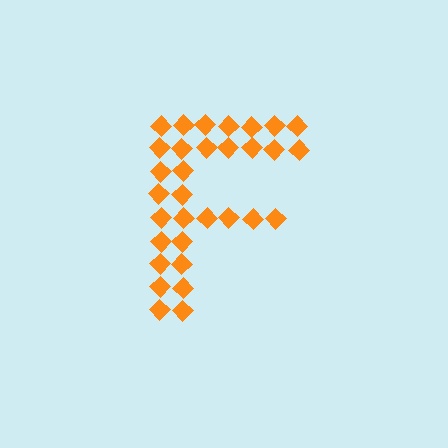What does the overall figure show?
The overall figure shows the letter F.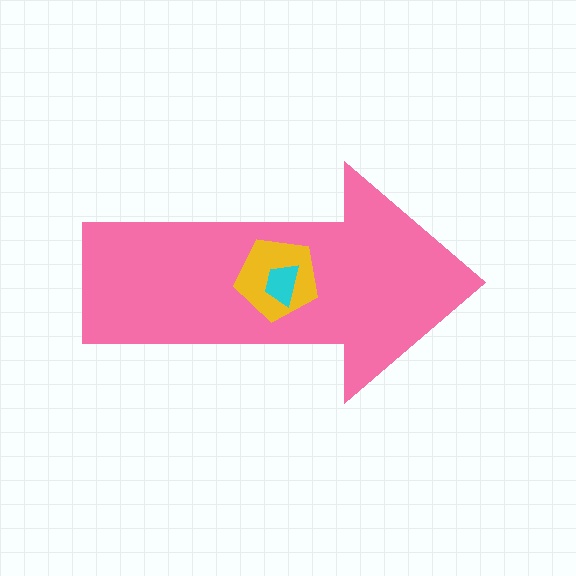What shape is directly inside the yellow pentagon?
The cyan trapezoid.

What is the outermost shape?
The pink arrow.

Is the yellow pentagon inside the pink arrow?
Yes.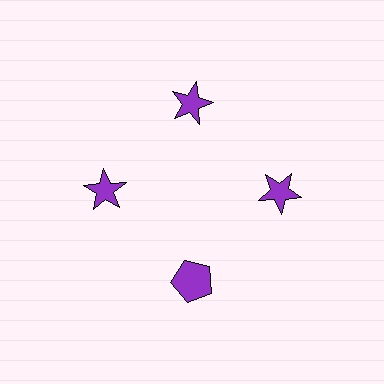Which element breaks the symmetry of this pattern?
The purple pentagon at roughly the 6 o'clock position breaks the symmetry. All other shapes are purple stars.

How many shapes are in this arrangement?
There are 4 shapes arranged in a ring pattern.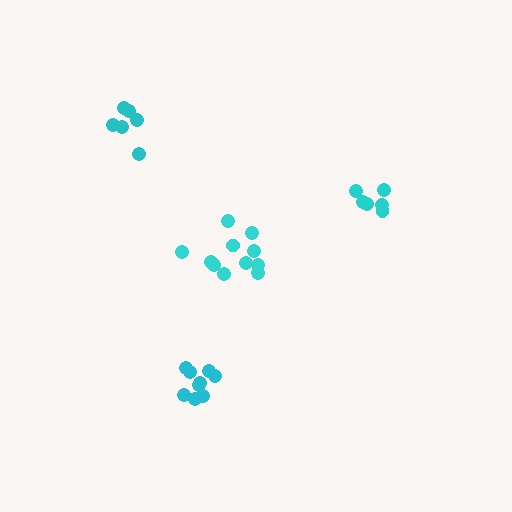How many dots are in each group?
Group 1: 9 dots, Group 2: 6 dots, Group 3: 11 dots, Group 4: 6 dots (32 total).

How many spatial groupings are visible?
There are 4 spatial groupings.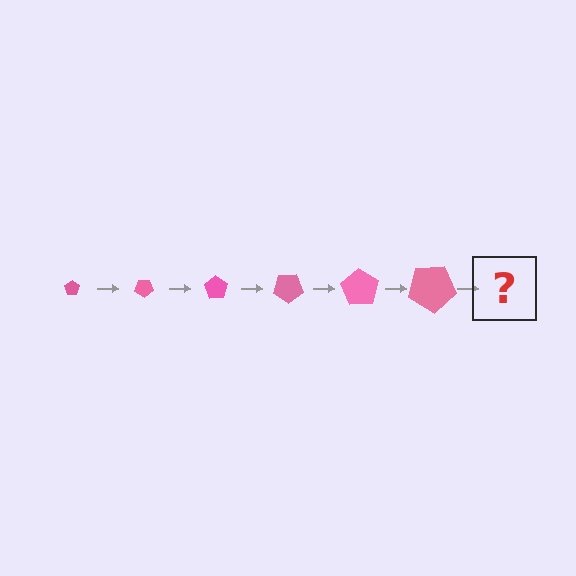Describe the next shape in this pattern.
It should be a pentagon, larger than the previous one and rotated 210 degrees from the start.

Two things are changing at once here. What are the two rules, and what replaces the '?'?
The two rules are that the pentagon grows larger each step and it rotates 35 degrees each step. The '?' should be a pentagon, larger than the previous one and rotated 210 degrees from the start.